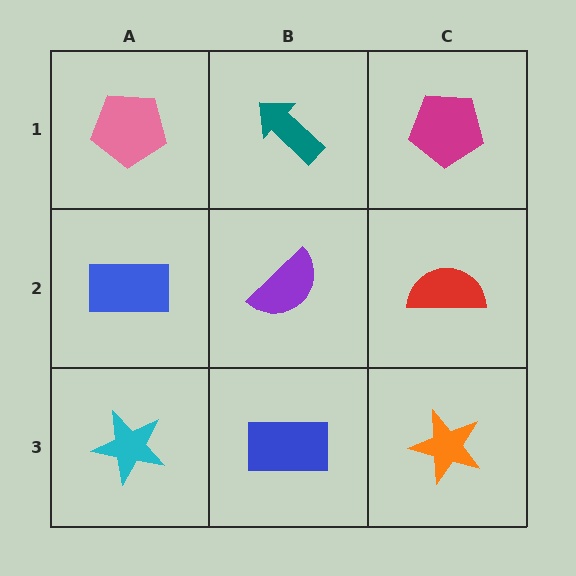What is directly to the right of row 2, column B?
A red semicircle.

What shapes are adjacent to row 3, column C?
A red semicircle (row 2, column C), a blue rectangle (row 3, column B).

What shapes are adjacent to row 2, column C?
A magenta pentagon (row 1, column C), an orange star (row 3, column C), a purple semicircle (row 2, column B).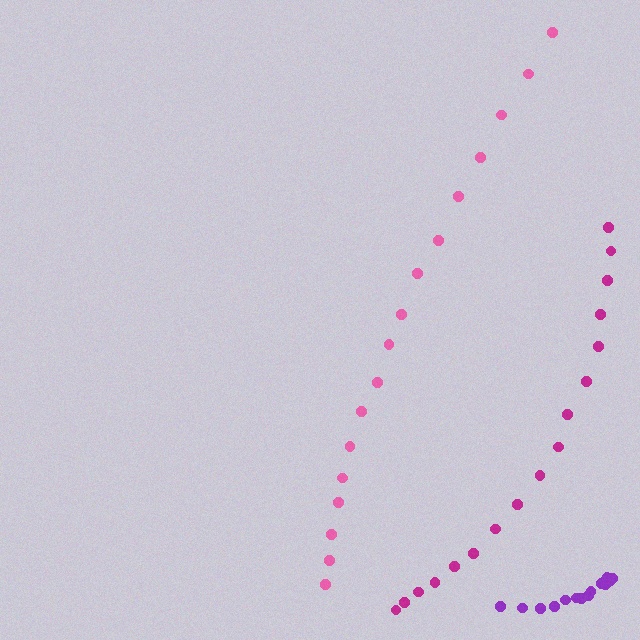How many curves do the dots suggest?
There are 3 distinct paths.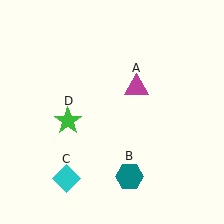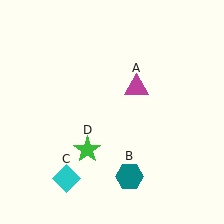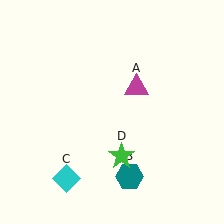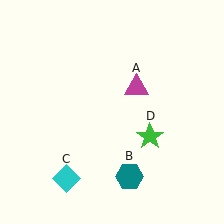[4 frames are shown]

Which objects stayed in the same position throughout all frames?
Magenta triangle (object A) and teal hexagon (object B) and cyan diamond (object C) remained stationary.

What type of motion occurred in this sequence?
The green star (object D) rotated counterclockwise around the center of the scene.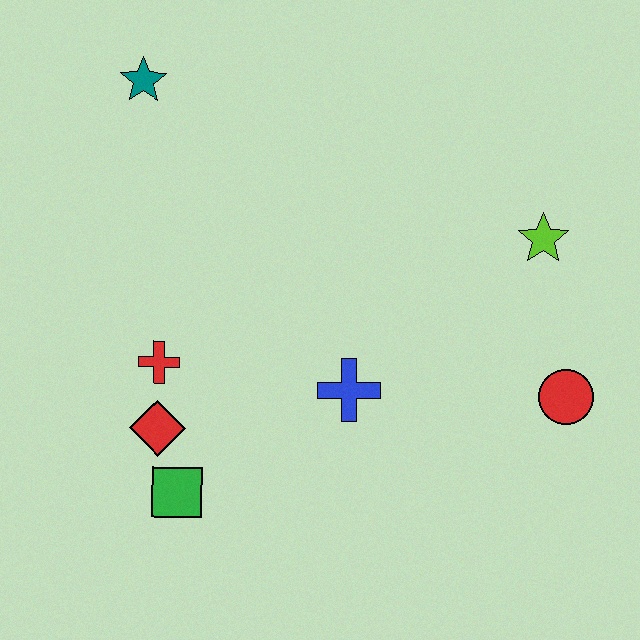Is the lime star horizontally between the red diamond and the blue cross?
No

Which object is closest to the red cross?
The red diamond is closest to the red cross.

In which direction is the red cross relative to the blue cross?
The red cross is to the left of the blue cross.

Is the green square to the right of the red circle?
No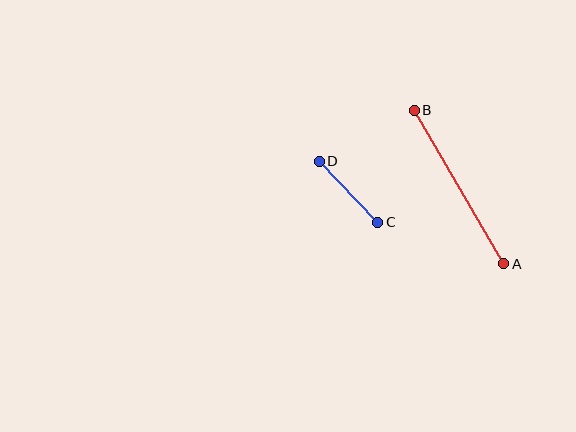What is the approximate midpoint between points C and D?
The midpoint is at approximately (349, 192) pixels.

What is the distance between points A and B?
The distance is approximately 178 pixels.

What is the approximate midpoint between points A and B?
The midpoint is at approximately (459, 187) pixels.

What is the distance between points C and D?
The distance is approximately 85 pixels.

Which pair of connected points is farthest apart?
Points A and B are farthest apart.